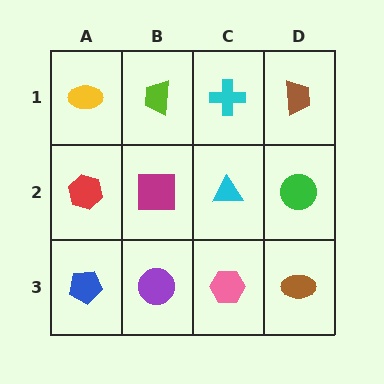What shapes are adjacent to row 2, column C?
A cyan cross (row 1, column C), a pink hexagon (row 3, column C), a magenta square (row 2, column B), a green circle (row 2, column D).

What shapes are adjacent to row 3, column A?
A red hexagon (row 2, column A), a purple circle (row 3, column B).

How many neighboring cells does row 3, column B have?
3.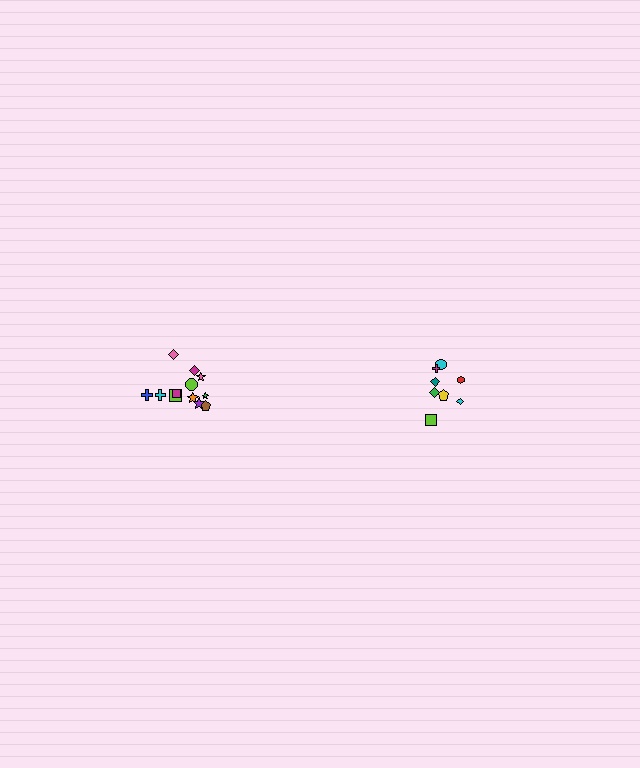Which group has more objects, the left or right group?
The left group.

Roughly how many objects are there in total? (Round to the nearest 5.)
Roughly 20 objects in total.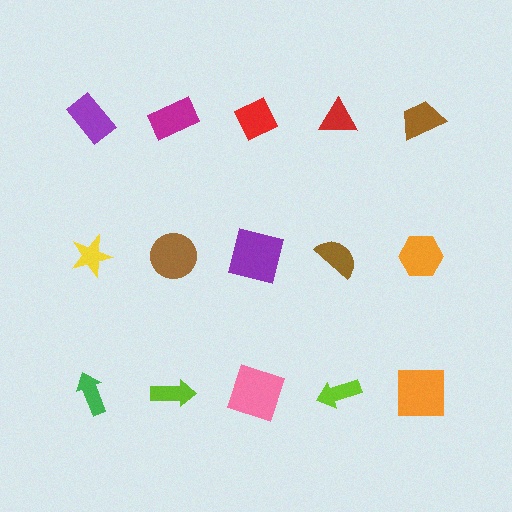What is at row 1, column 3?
A red diamond.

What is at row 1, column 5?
A brown trapezoid.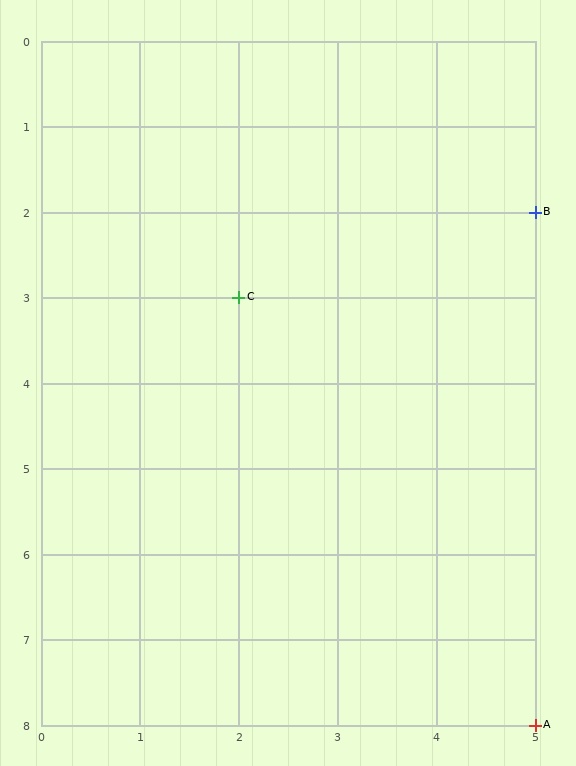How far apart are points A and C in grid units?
Points A and C are 3 columns and 5 rows apart (about 5.8 grid units diagonally).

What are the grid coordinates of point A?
Point A is at grid coordinates (5, 8).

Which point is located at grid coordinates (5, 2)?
Point B is at (5, 2).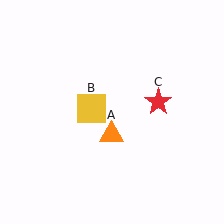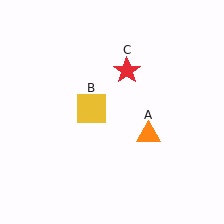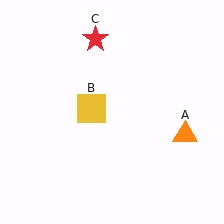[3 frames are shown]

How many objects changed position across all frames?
2 objects changed position: orange triangle (object A), red star (object C).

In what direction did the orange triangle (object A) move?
The orange triangle (object A) moved right.